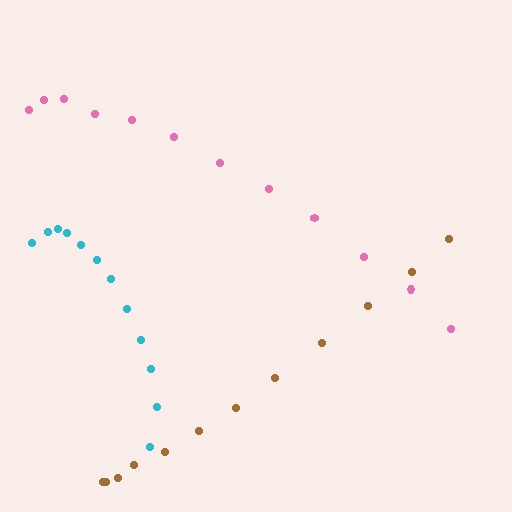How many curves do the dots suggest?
There are 3 distinct paths.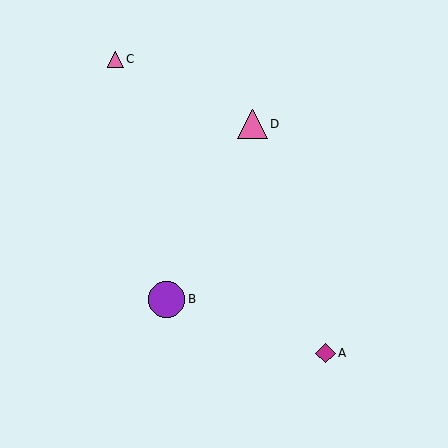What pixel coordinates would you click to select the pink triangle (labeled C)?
Click at (115, 59) to select the pink triangle C.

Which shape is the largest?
The purple circle (labeled B) is the largest.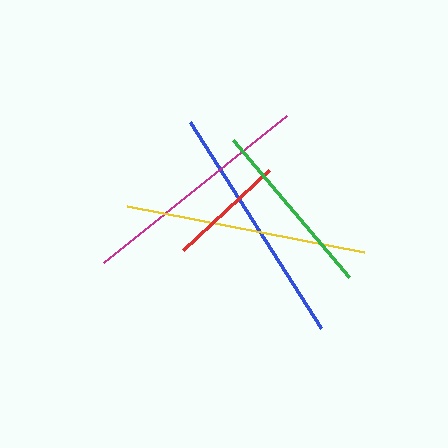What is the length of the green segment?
The green segment is approximately 179 pixels long.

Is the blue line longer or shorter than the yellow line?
The blue line is longer than the yellow line.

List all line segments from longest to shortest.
From longest to shortest: blue, yellow, magenta, green, red.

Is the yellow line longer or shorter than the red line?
The yellow line is longer than the red line.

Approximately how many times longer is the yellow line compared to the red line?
The yellow line is approximately 2.1 times the length of the red line.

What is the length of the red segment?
The red segment is approximately 117 pixels long.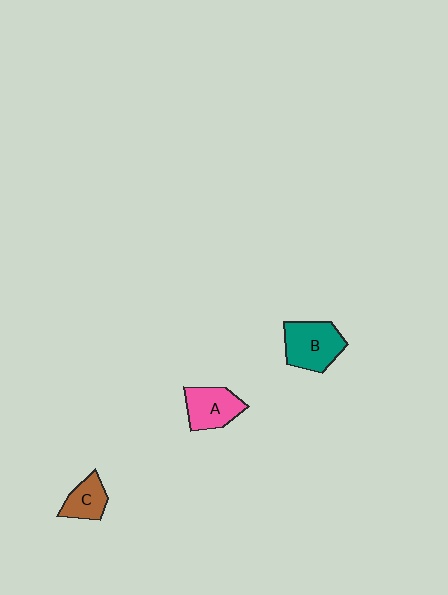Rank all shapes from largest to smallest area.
From largest to smallest: B (teal), A (pink), C (brown).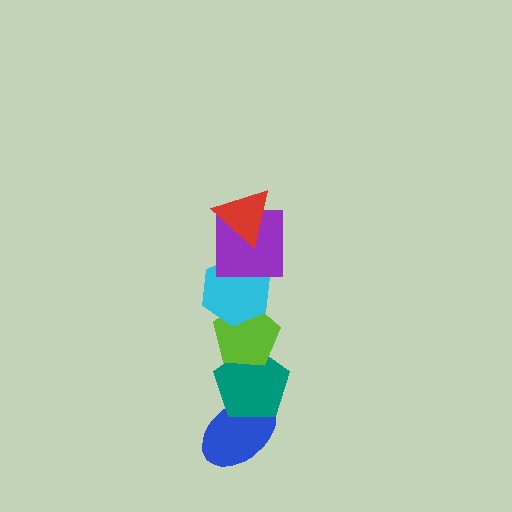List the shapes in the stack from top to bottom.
From top to bottom: the red triangle, the purple square, the cyan hexagon, the lime pentagon, the teal pentagon, the blue ellipse.